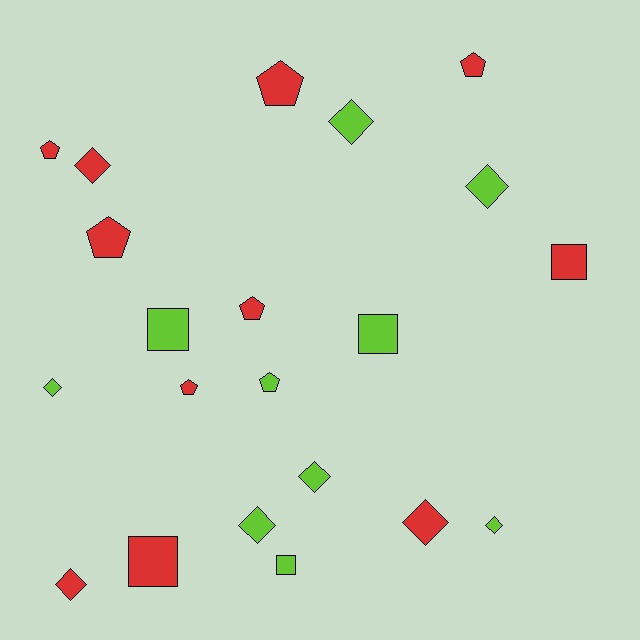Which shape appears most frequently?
Diamond, with 9 objects.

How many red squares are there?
There are 2 red squares.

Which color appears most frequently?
Red, with 11 objects.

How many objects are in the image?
There are 21 objects.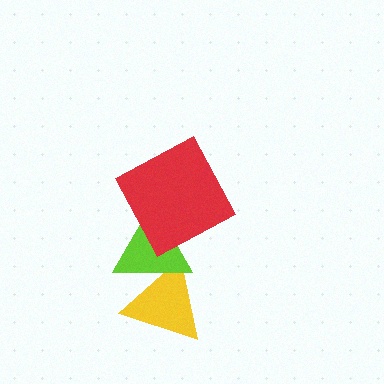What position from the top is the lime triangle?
The lime triangle is 2nd from the top.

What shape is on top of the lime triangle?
The red square is on top of the lime triangle.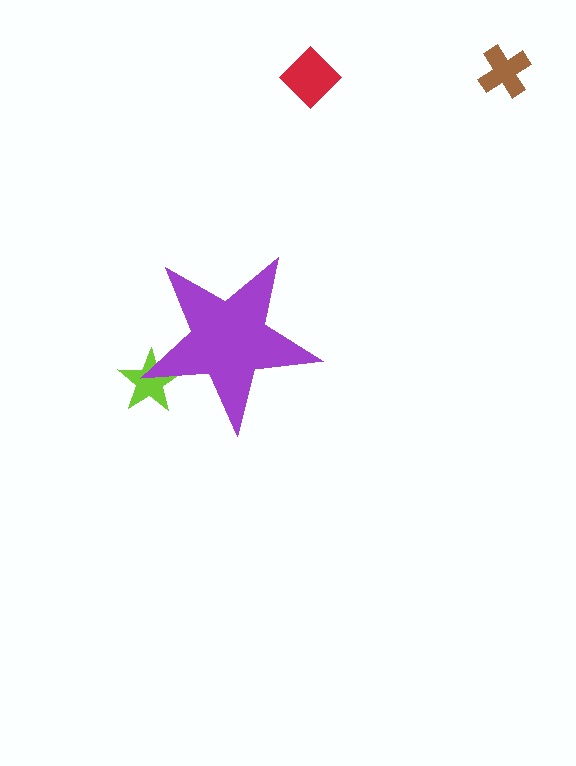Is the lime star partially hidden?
Yes, the lime star is partially hidden behind the purple star.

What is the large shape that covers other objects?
A purple star.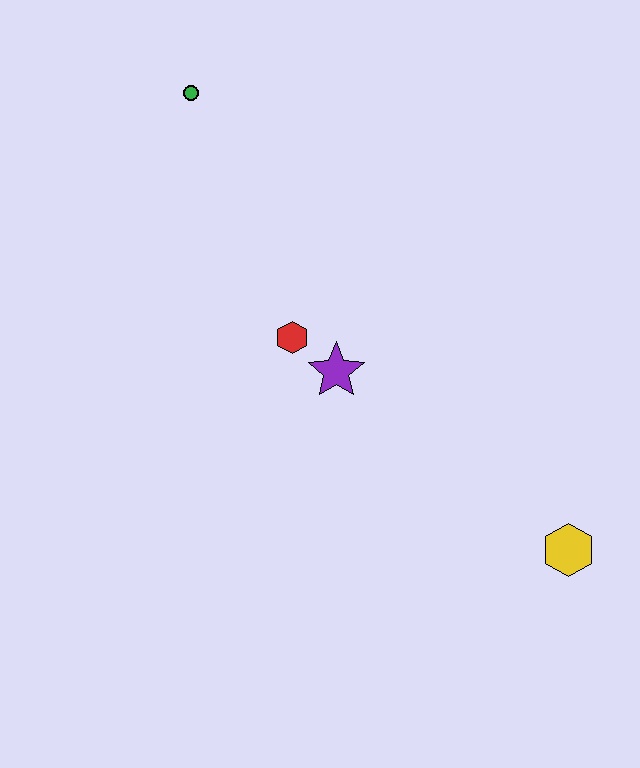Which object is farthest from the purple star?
The green circle is farthest from the purple star.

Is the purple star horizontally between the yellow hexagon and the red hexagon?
Yes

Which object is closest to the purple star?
The red hexagon is closest to the purple star.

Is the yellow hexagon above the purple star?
No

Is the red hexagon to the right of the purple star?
No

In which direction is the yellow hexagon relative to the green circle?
The yellow hexagon is below the green circle.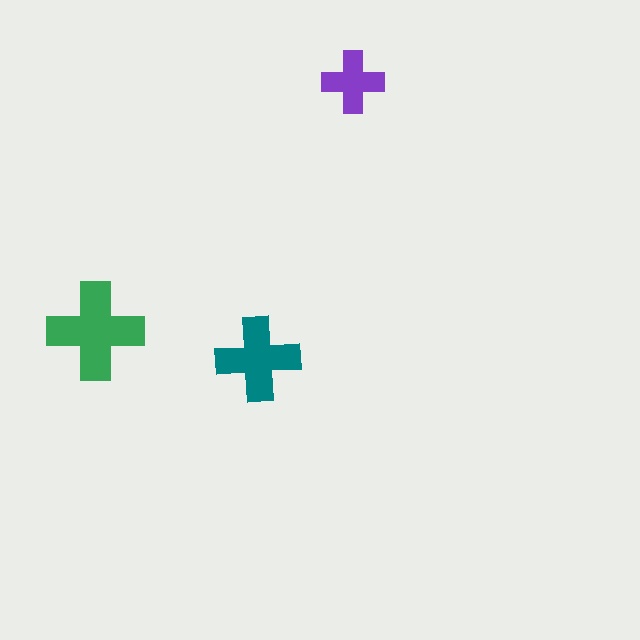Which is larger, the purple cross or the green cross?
The green one.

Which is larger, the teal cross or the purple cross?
The teal one.